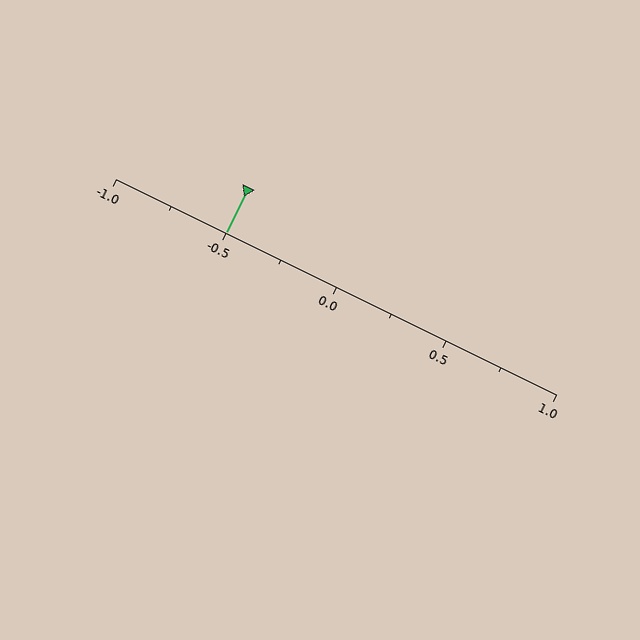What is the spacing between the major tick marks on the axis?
The major ticks are spaced 0.5 apart.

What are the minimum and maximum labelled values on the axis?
The axis runs from -1.0 to 1.0.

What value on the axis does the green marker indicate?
The marker indicates approximately -0.5.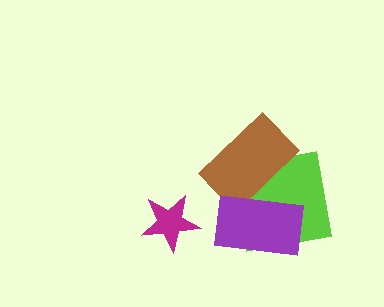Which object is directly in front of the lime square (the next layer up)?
The brown rectangle is directly in front of the lime square.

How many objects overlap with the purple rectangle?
2 objects overlap with the purple rectangle.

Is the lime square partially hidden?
Yes, it is partially covered by another shape.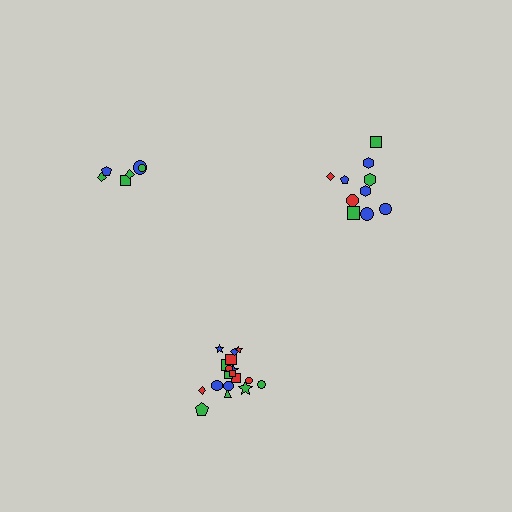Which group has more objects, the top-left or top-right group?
The top-right group.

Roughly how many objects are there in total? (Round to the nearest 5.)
Roughly 35 objects in total.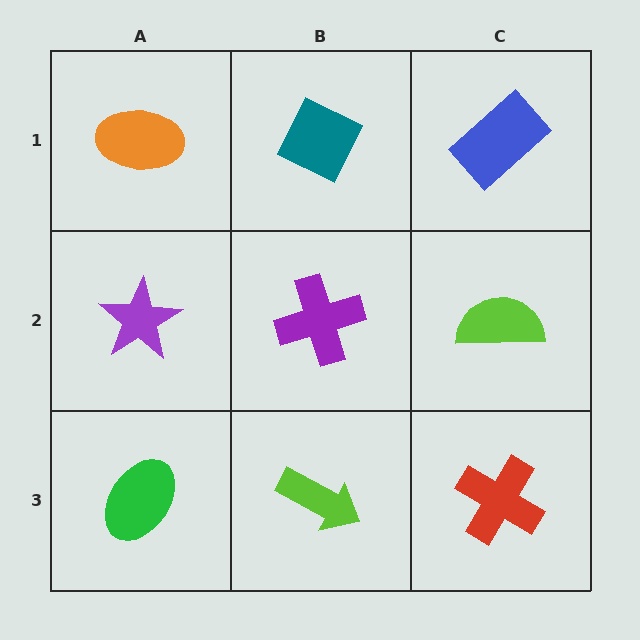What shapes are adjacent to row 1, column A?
A purple star (row 2, column A), a teal diamond (row 1, column B).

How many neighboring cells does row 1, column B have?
3.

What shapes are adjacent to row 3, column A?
A purple star (row 2, column A), a lime arrow (row 3, column B).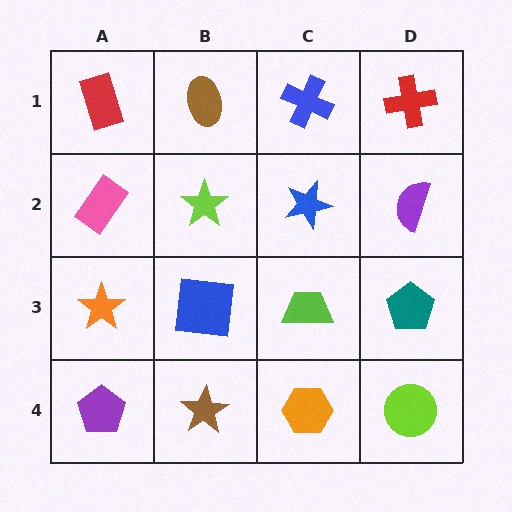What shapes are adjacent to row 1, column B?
A lime star (row 2, column B), a red rectangle (row 1, column A), a blue cross (row 1, column C).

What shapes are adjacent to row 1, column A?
A pink rectangle (row 2, column A), a brown ellipse (row 1, column B).